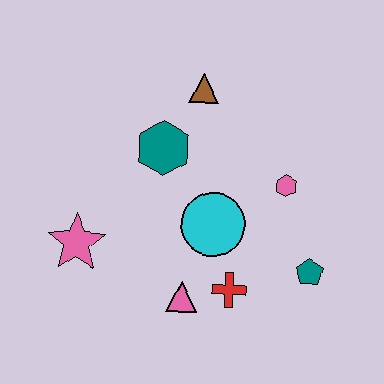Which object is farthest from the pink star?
The teal pentagon is farthest from the pink star.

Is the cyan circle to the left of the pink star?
No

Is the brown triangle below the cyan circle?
No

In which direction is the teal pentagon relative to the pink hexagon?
The teal pentagon is below the pink hexagon.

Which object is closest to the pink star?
The pink triangle is closest to the pink star.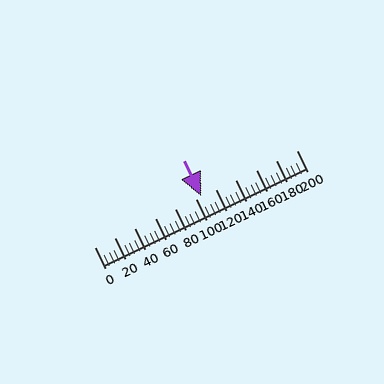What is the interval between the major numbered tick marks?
The major tick marks are spaced 20 units apart.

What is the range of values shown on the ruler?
The ruler shows values from 0 to 200.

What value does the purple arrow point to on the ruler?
The purple arrow points to approximately 106.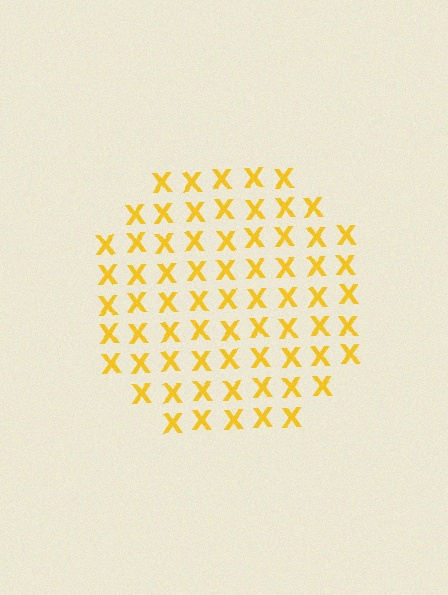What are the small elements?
The small elements are letter X's.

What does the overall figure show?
The overall figure shows a circle.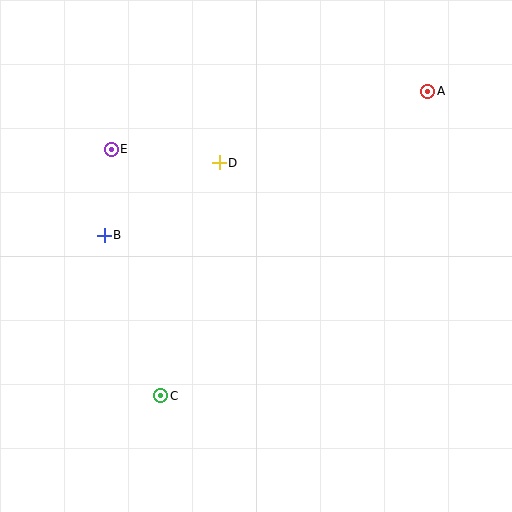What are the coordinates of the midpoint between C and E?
The midpoint between C and E is at (136, 272).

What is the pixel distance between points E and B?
The distance between E and B is 86 pixels.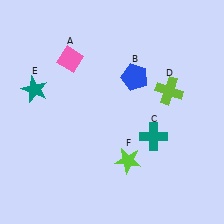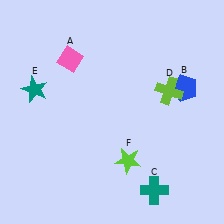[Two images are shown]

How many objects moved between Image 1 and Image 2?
2 objects moved between the two images.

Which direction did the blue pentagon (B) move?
The blue pentagon (B) moved right.